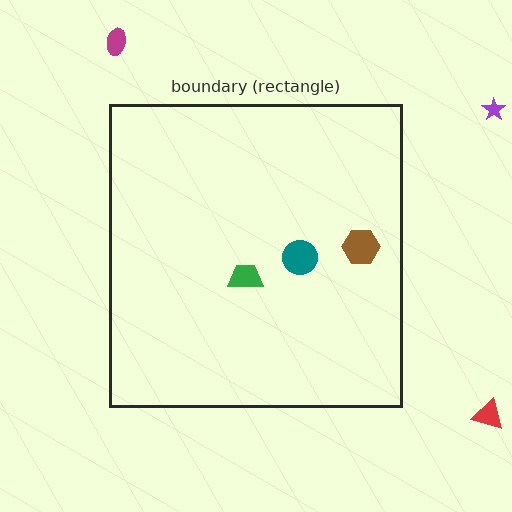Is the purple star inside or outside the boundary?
Outside.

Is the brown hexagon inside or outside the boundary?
Inside.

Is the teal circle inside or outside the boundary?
Inside.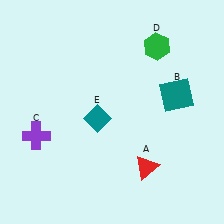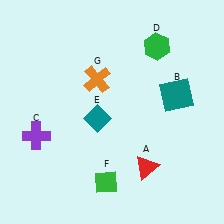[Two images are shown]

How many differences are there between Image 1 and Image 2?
There are 2 differences between the two images.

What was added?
A green diamond (F), an orange cross (G) were added in Image 2.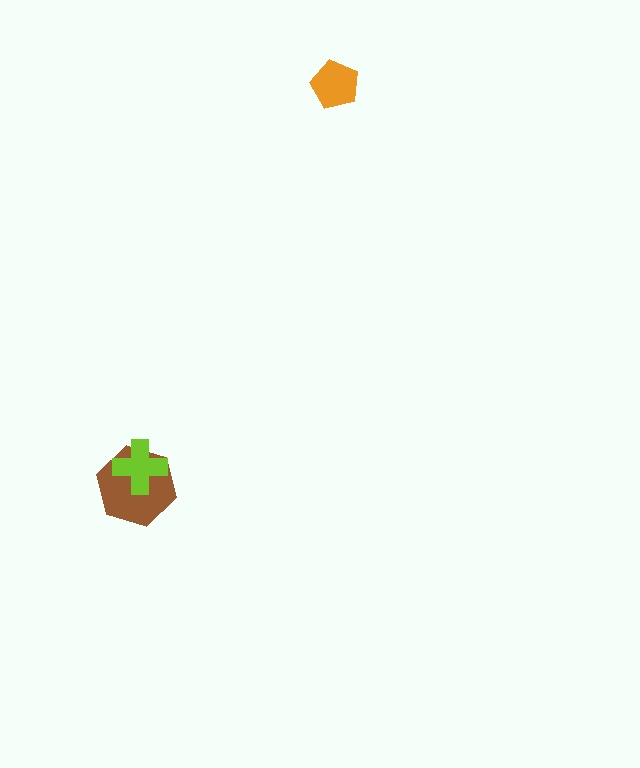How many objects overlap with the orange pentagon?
0 objects overlap with the orange pentagon.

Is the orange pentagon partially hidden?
No, no other shape covers it.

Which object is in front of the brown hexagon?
The lime cross is in front of the brown hexagon.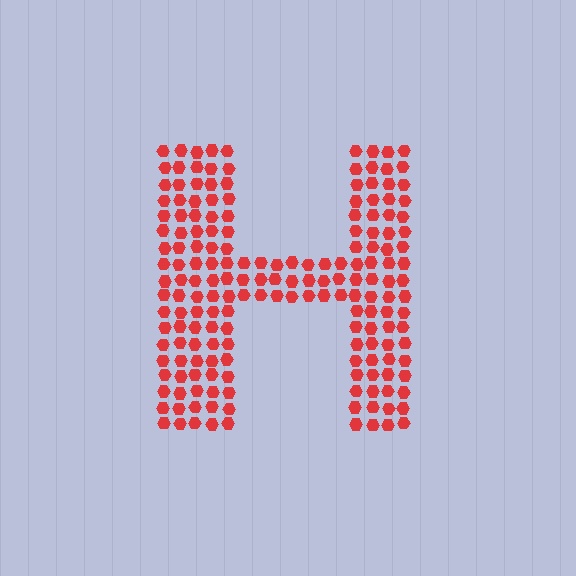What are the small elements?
The small elements are hexagons.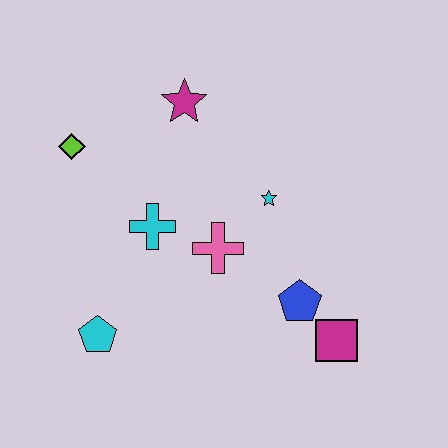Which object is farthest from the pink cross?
The lime diamond is farthest from the pink cross.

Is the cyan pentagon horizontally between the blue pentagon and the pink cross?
No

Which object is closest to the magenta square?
The blue pentagon is closest to the magenta square.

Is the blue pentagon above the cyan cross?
No